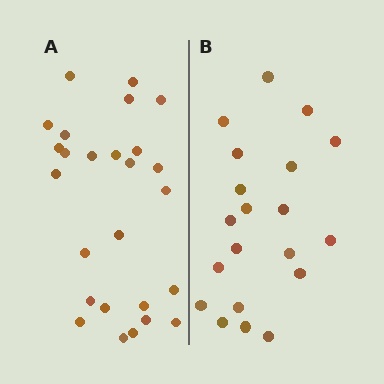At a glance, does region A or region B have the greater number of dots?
Region A (the left region) has more dots.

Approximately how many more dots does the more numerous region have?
Region A has about 6 more dots than region B.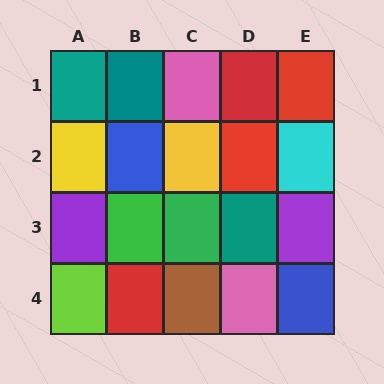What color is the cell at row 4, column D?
Pink.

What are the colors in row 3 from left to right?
Purple, green, green, teal, purple.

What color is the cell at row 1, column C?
Pink.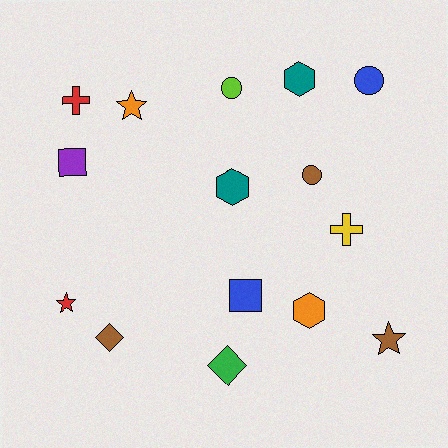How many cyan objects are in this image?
There are no cyan objects.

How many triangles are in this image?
There are no triangles.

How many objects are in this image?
There are 15 objects.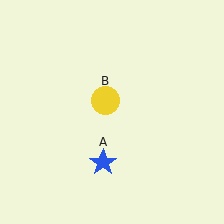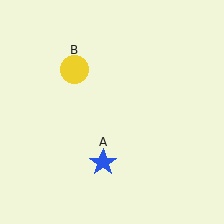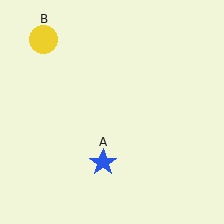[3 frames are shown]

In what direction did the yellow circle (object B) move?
The yellow circle (object B) moved up and to the left.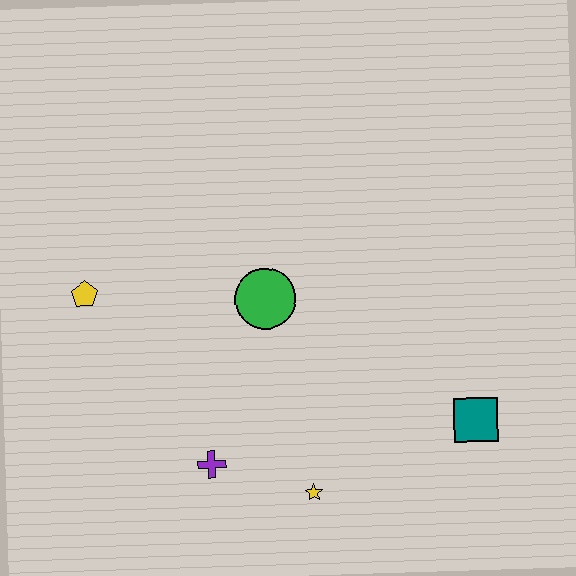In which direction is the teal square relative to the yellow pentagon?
The teal square is to the right of the yellow pentagon.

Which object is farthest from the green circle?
The teal square is farthest from the green circle.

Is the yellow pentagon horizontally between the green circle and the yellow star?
No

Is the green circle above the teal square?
Yes